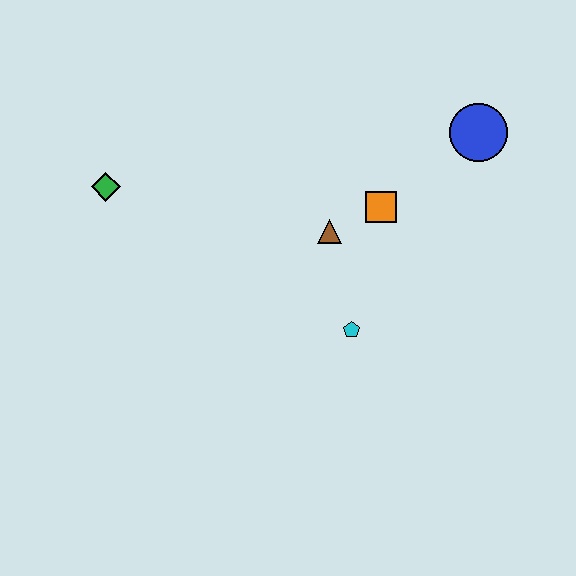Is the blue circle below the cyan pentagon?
No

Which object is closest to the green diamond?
The brown triangle is closest to the green diamond.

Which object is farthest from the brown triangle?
The green diamond is farthest from the brown triangle.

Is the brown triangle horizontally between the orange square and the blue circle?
No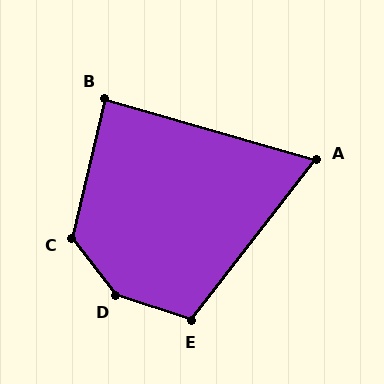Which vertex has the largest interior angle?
D, at approximately 146 degrees.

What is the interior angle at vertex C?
Approximately 130 degrees (obtuse).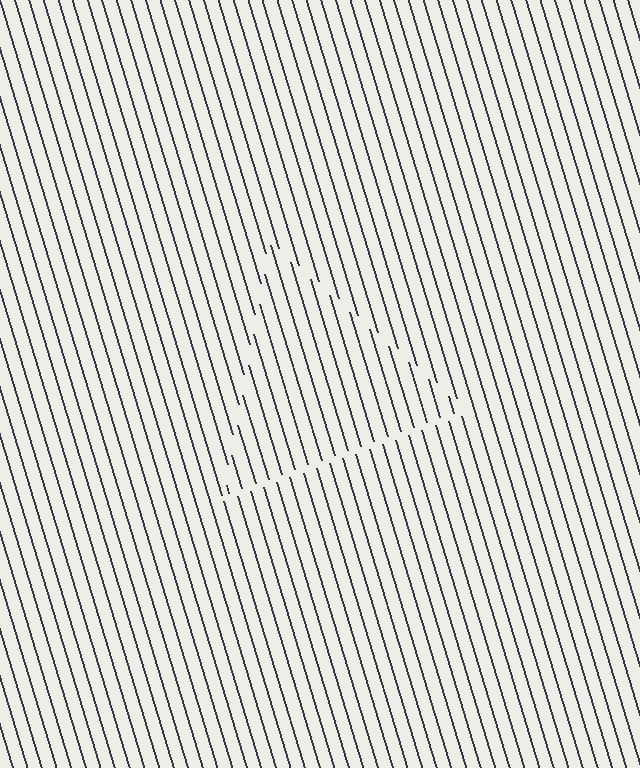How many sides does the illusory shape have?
3 sides — the line-ends trace a triangle.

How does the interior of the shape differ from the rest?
The interior of the shape contains the same grating, shifted by half a period — the contour is defined by the phase discontinuity where line-ends from the inner and outer gratings abut.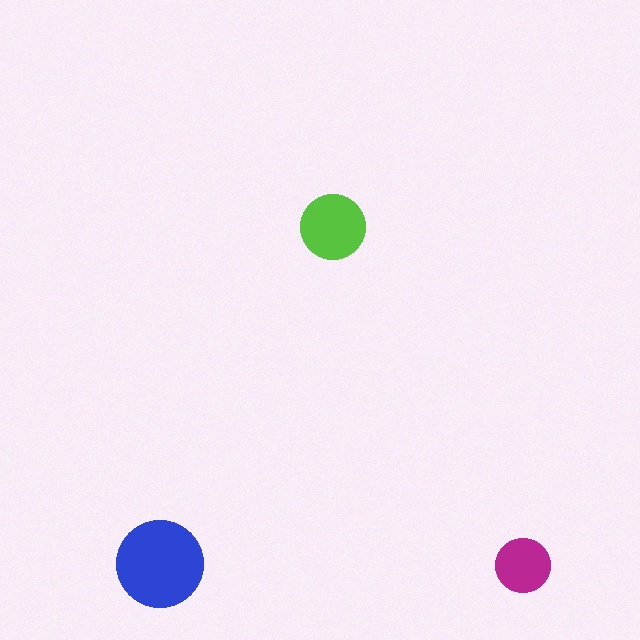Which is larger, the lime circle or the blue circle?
The blue one.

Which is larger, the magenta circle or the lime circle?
The lime one.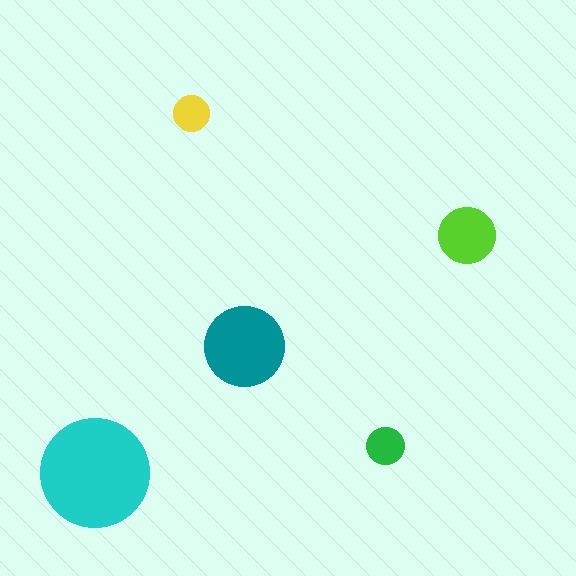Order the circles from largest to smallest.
the cyan one, the teal one, the lime one, the green one, the yellow one.